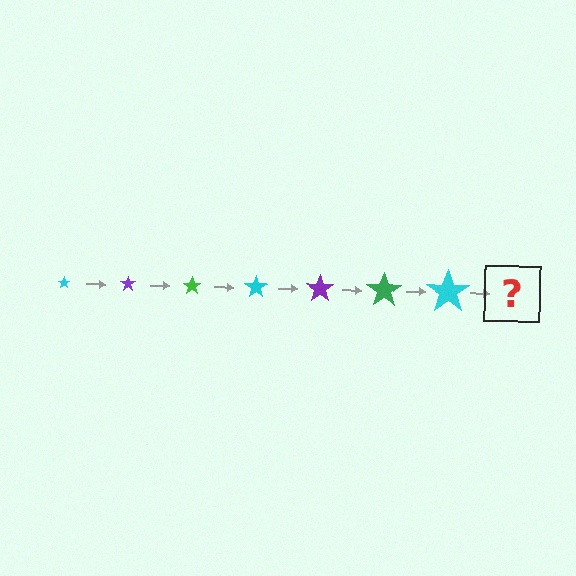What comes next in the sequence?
The next element should be a purple star, larger than the previous one.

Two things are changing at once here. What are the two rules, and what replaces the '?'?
The two rules are that the star grows larger each step and the color cycles through cyan, purple, and green. The '?' should be a purple star, larger than the previous one.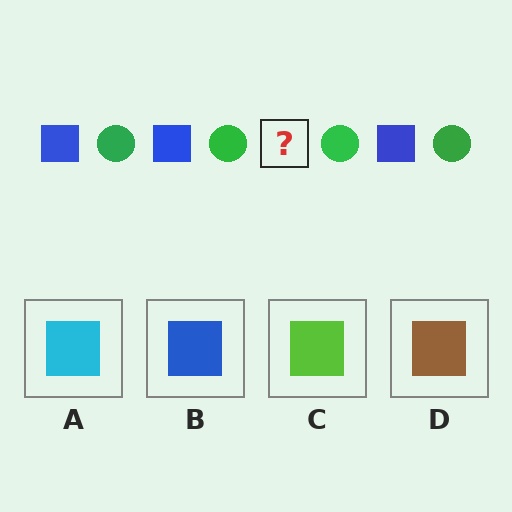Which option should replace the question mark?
Option B.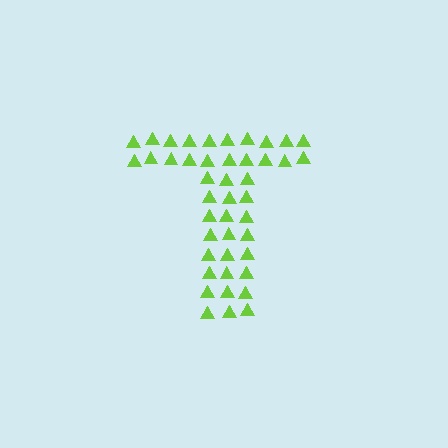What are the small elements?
The small elements are triangles.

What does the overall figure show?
The overall figure shows the letter T.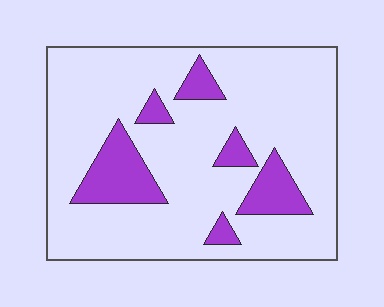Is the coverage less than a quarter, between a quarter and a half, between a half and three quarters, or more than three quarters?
Less than a quarter.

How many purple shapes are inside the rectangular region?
6.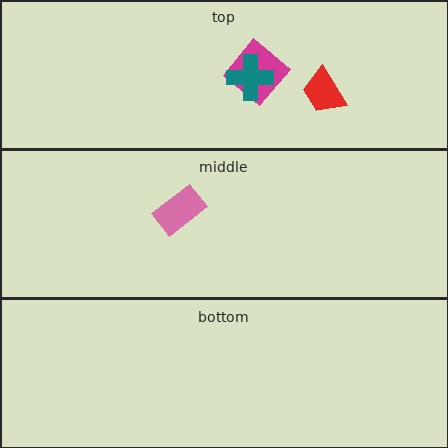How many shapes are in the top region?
3.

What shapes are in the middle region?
The pink rectangle.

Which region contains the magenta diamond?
The top region.